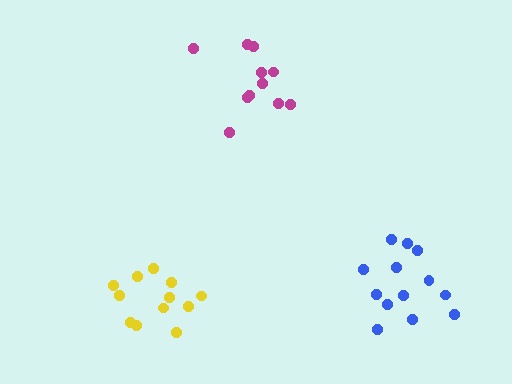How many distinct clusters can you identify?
There are 3 distinct clusters.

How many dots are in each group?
Group 1: 13 dots, Group 2: 12 dots, Group 3: 11 dots (36 total).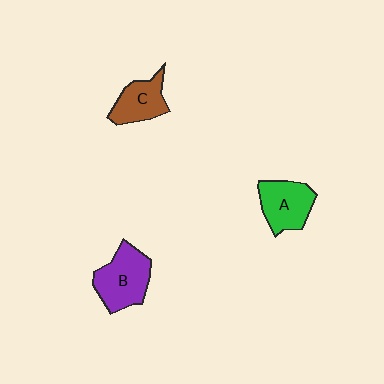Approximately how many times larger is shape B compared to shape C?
Approximately 1.4 times.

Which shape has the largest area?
Shape B (purple).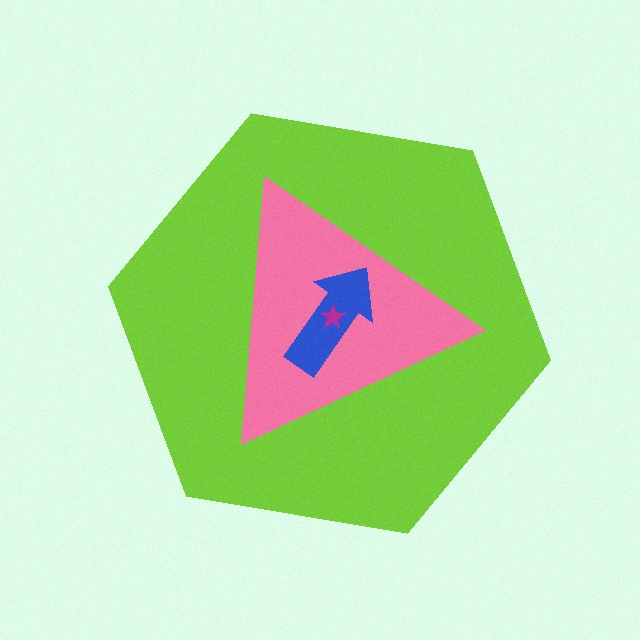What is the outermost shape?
The lime hexagon.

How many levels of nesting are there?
4.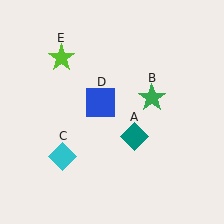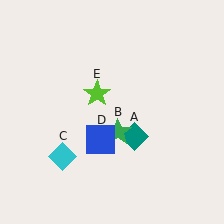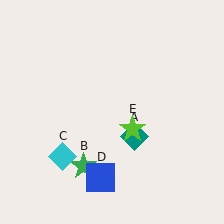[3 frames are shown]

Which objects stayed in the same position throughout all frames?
Teal diamond (object A) and cyan diamond (object C) remained stationary.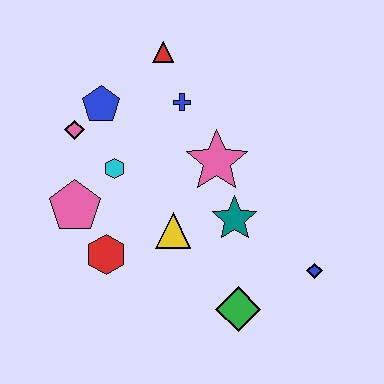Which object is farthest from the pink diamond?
The blue diamond is farthest from the pink diamond.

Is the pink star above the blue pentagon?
No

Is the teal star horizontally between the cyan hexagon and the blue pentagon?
No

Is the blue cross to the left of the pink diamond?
No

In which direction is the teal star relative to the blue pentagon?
The teal star is to the right of the blue pentagon.